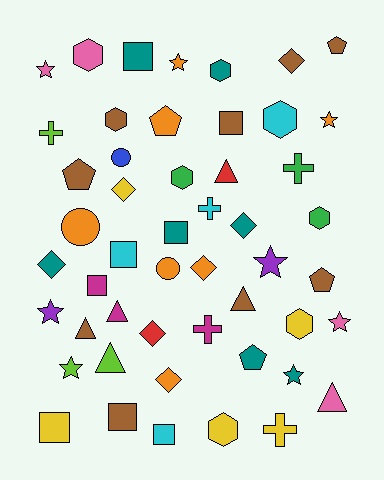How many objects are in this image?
There are 50 objects.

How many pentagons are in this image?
There are 5 pentagons.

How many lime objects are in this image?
There are 3 lime objects.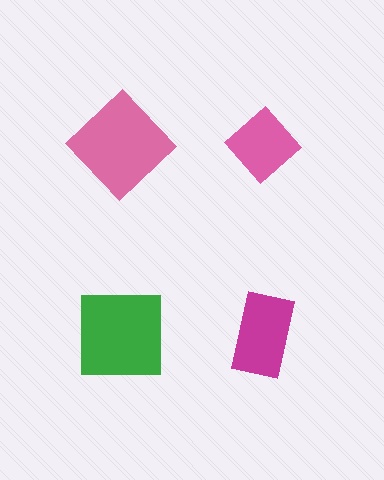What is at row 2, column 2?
A magenta rectangle.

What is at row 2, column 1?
A green square.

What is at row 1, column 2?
A pink diamond.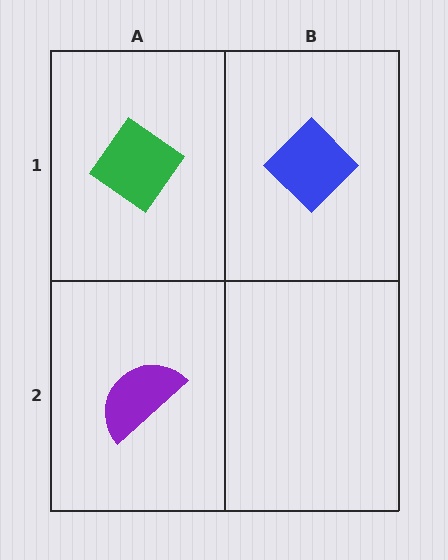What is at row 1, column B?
A blue diamond.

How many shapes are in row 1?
2 shapes.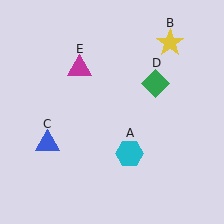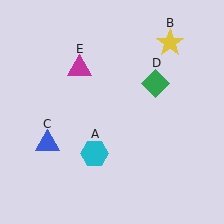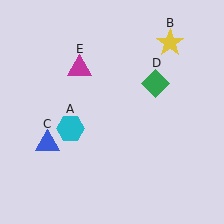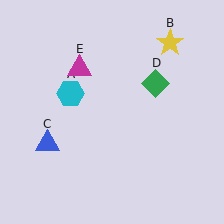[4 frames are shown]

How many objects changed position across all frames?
1 object changed position: cyan hexagon (object A).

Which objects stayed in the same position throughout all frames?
Yellow star (object B) and blue triangle (object C) and green diamond (object D) and magenta triangle (object E) remained stationary.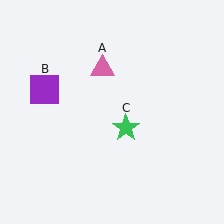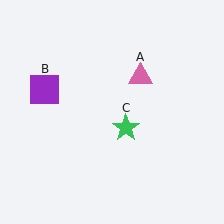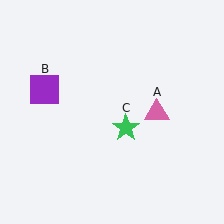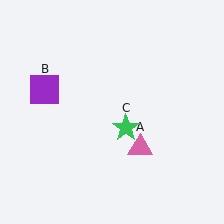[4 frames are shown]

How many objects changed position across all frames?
1 object changed position: pink triangle (object A).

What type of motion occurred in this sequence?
The pink triangle (object A) rotated clockwise around the center of the scene.